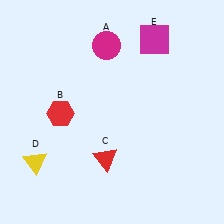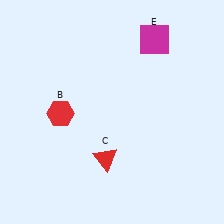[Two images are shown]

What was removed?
The yellow triangle (D), the magenta circle (A) were removed in Image 2.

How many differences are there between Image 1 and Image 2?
There are 2 differences between the two images.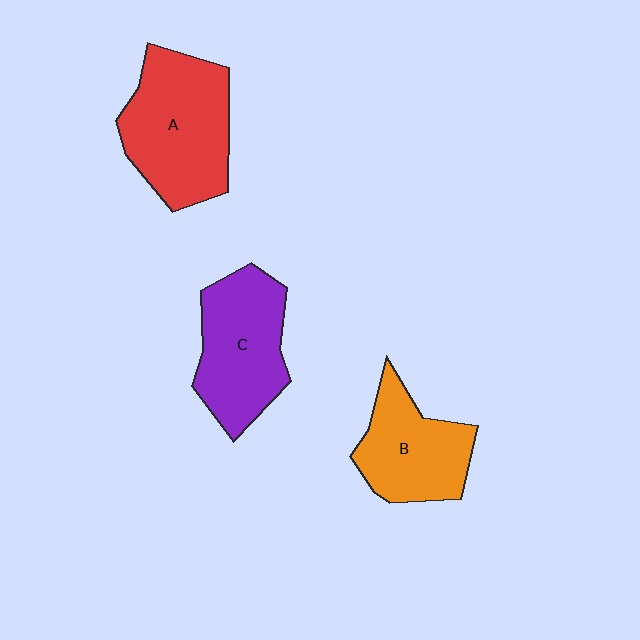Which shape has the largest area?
Shape A (red).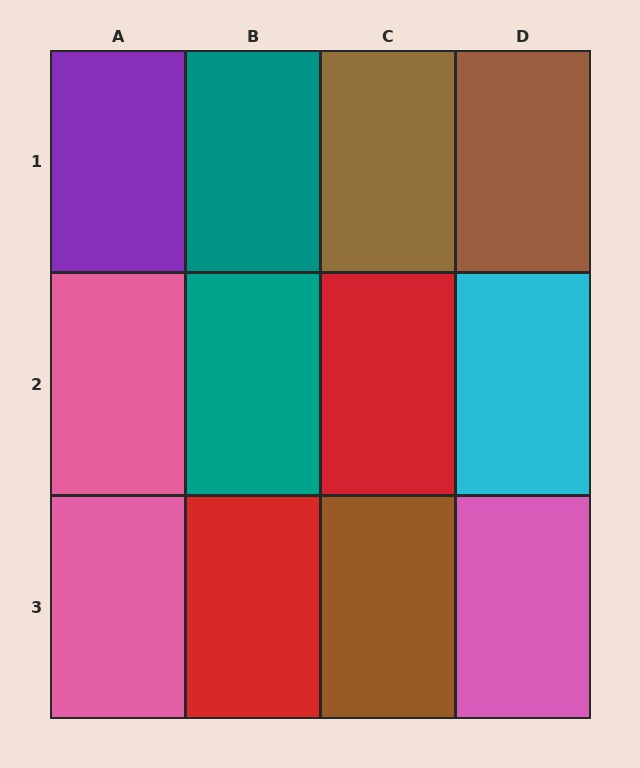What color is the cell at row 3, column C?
Brown.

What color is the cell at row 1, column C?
Brown.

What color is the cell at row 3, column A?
Pink.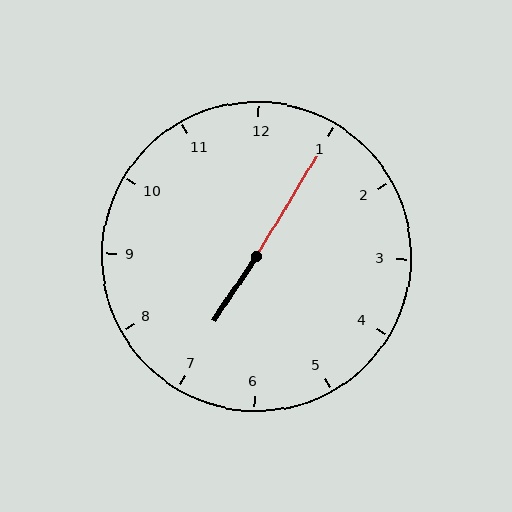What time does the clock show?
7:05.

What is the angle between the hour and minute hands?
Approximately 178 degrees.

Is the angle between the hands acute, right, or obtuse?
It is obtuse.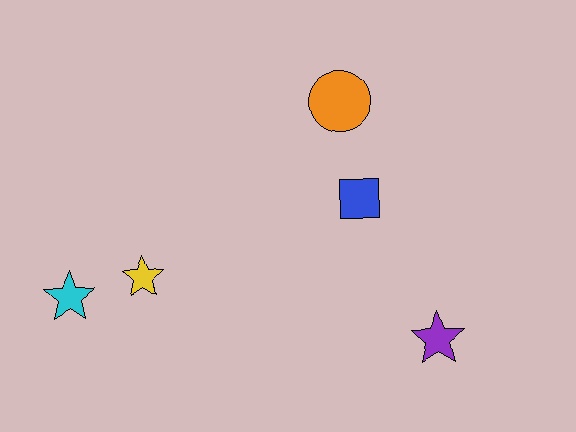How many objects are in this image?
There are 5 objects.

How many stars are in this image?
There are 3 stars.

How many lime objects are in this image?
There are no lime objects.